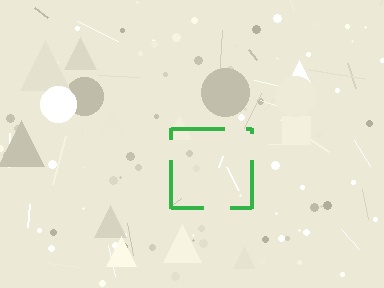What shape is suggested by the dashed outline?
The dashed outline suggests a square.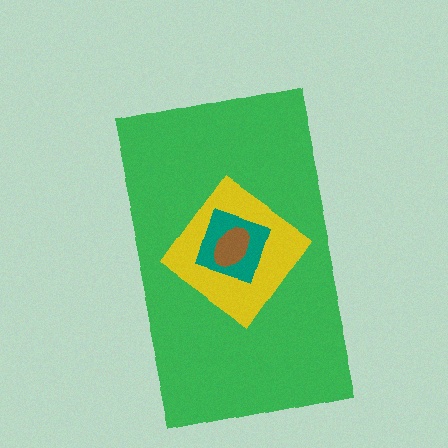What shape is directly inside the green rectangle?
The yellow diamond.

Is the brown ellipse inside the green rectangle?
Yes.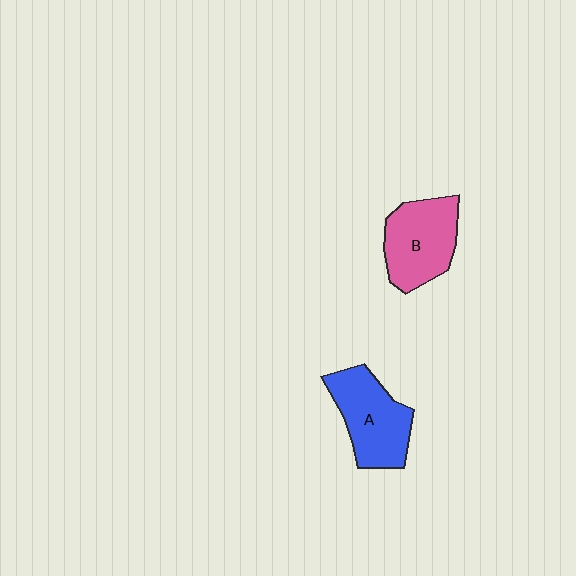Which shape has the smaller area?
Shape B (pink).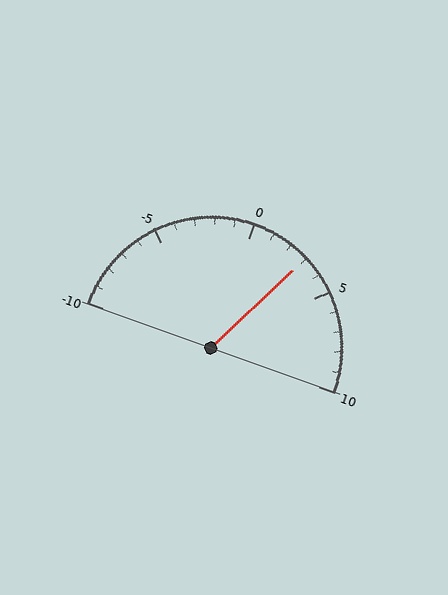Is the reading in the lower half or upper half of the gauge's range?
The reading is in the upper half of the range (-10 to 10).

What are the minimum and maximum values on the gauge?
The gauge ranges from -10 to 10.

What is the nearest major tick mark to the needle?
The nearest major tick mark is 5.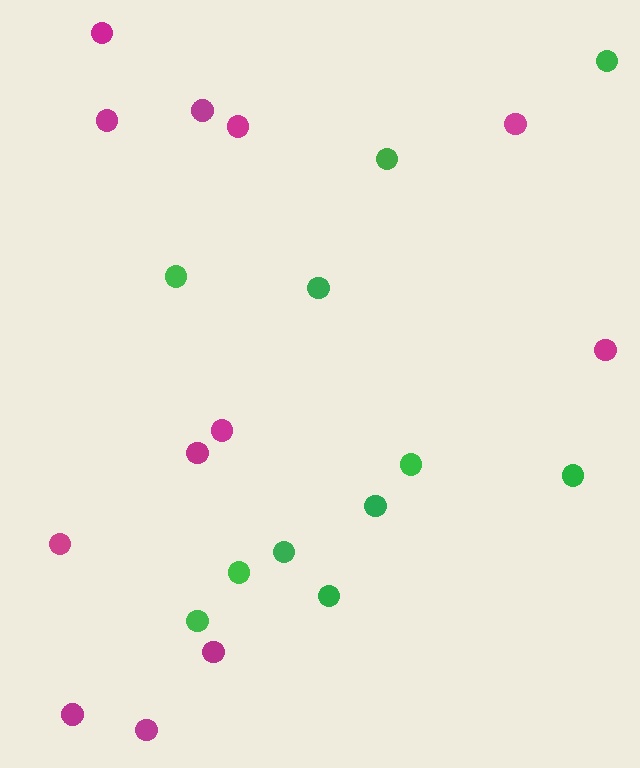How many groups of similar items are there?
There are 2 groups: one group of green circles (11) and one group of magenta circles (12).